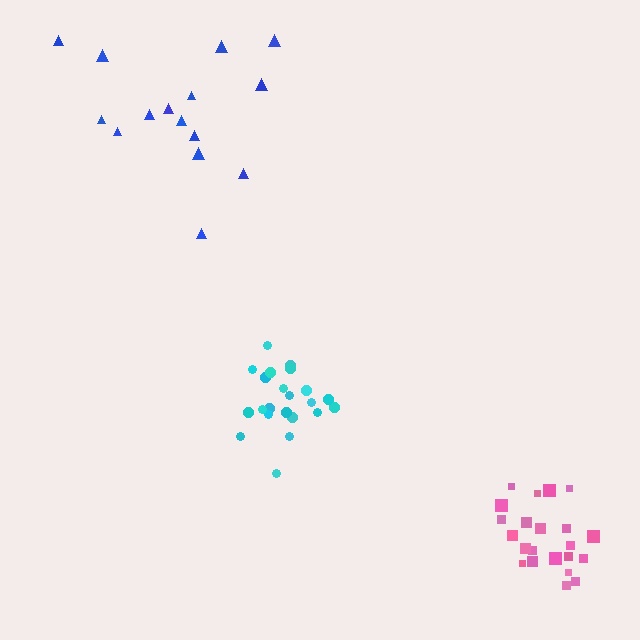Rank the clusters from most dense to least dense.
cyan, pink, blue.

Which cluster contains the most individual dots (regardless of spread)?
Cyan (22).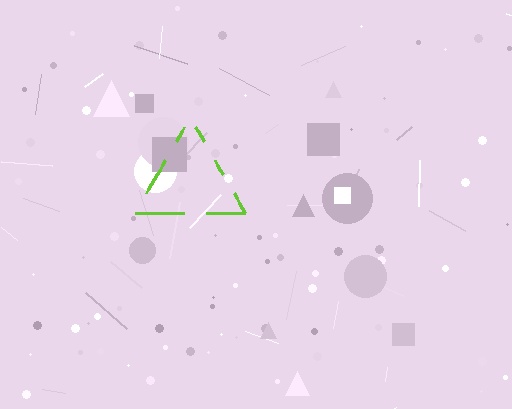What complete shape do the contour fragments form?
The contour fragments form a triangle.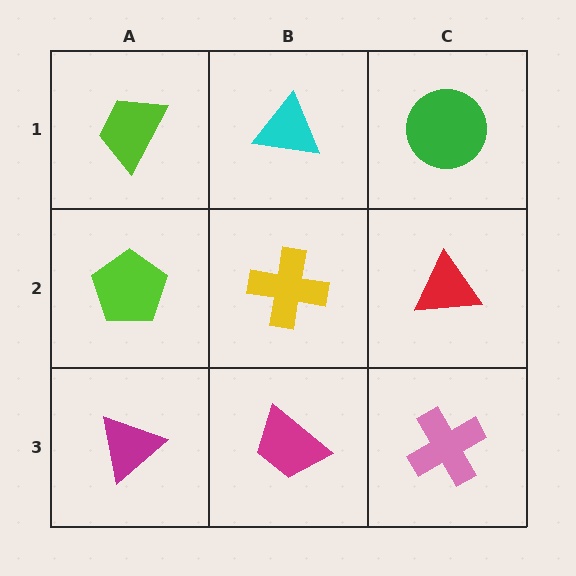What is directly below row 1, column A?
A lime pentagon.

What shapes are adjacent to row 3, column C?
A red triangle (row 2, column C), a magenta trapezoid (row 3, column B).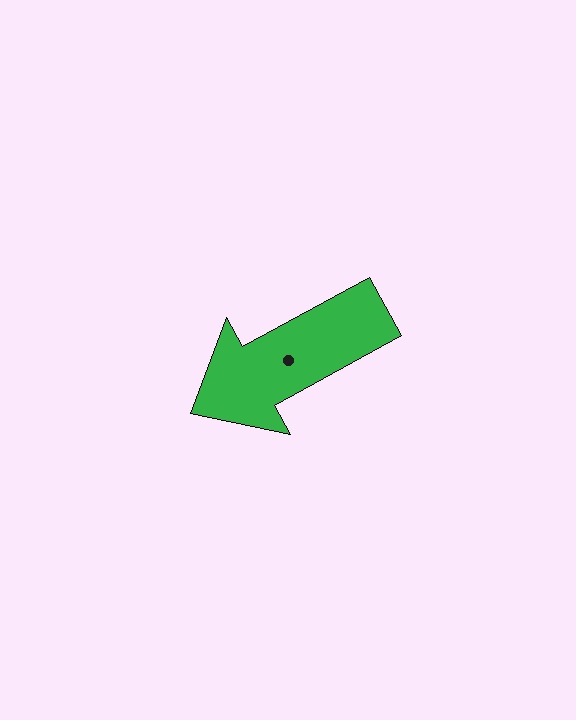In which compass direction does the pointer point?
Southwest.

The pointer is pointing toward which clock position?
Roughly 8 o'clock.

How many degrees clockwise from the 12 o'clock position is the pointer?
Approximately 241 degrees.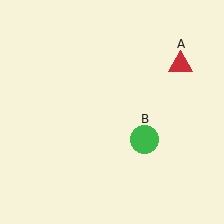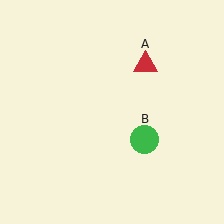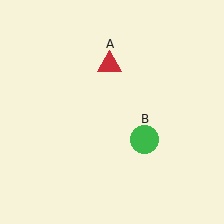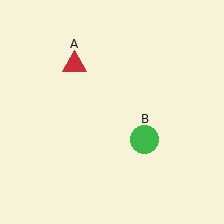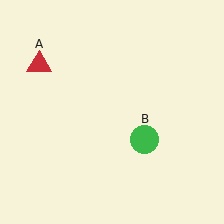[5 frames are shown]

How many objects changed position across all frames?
1 object changed position: red triangle (object A).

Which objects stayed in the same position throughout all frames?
Green circle (object B) remained stationary.